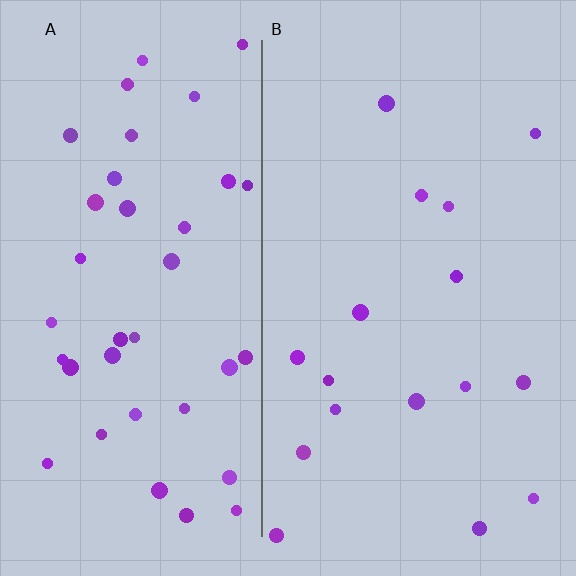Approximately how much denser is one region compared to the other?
Approximately 2.3× — region A over region B.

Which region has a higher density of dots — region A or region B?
A (the left).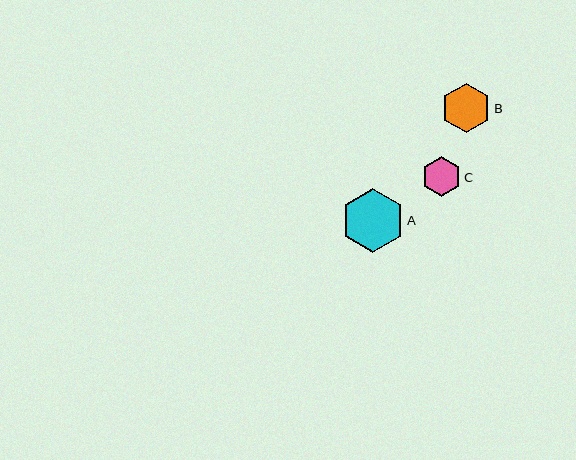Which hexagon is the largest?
Hexagon A is the largest with a size of approximately 64 pixels.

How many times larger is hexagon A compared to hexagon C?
Hexagon A is approximately 1.6 times the size of hexagon C.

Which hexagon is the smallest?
Hexagon C is the smallest with a size of approximately 40 pixels.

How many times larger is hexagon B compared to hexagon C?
Hexagon B is approximately 1.2 times the size of hexagon C.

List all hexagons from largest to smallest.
From largest to smallest: A, B, C.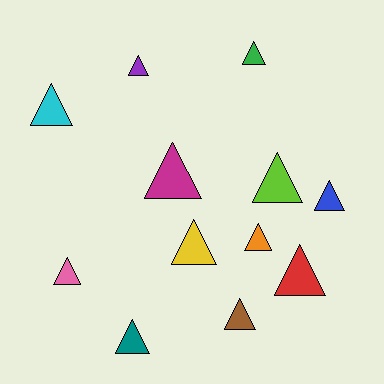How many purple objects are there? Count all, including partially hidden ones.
There is 1 purple object.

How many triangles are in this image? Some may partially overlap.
There are 12 triangles.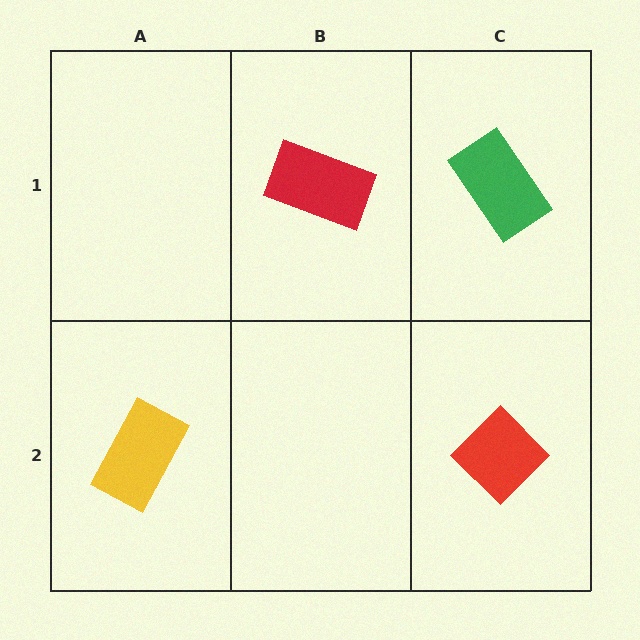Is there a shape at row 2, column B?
No, that cell is empty.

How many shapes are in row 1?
2 shapes.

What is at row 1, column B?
A red rectangle.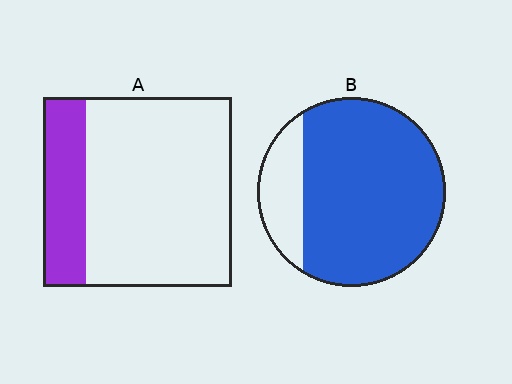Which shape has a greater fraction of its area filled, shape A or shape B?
Shape B.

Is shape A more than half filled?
No.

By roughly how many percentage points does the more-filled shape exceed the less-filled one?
By roughly 60 percentage points (B over A).